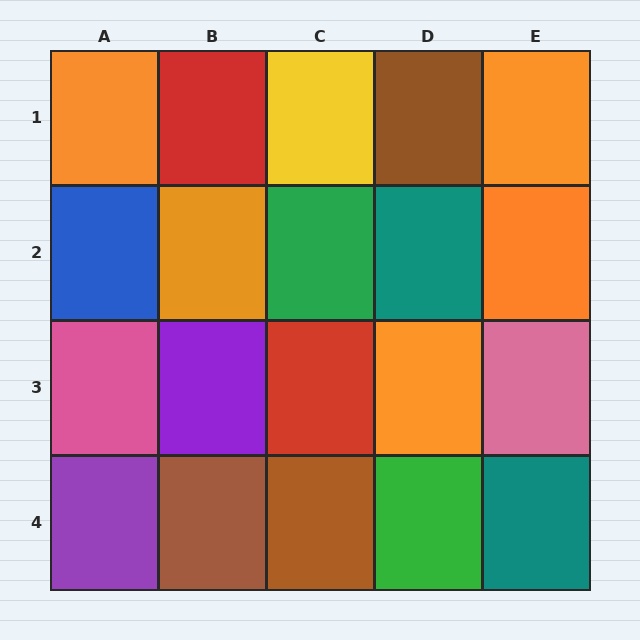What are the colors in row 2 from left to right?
Blue, orange, green, teal, orange.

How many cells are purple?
2 cells are purple.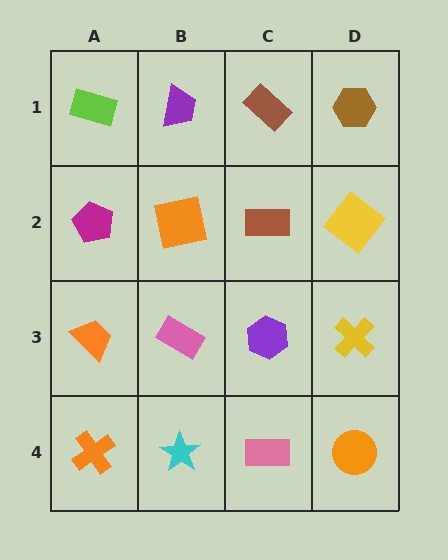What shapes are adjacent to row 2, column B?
A purple trapezoid (row 1, column B), a pink rectangle (row 3, column B), a magenta pentagon (row 2, column A), a brown rectangle (row 2, column C).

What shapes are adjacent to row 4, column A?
An orange trapezoid (row 3, column A), a cyan star (row 4, column B).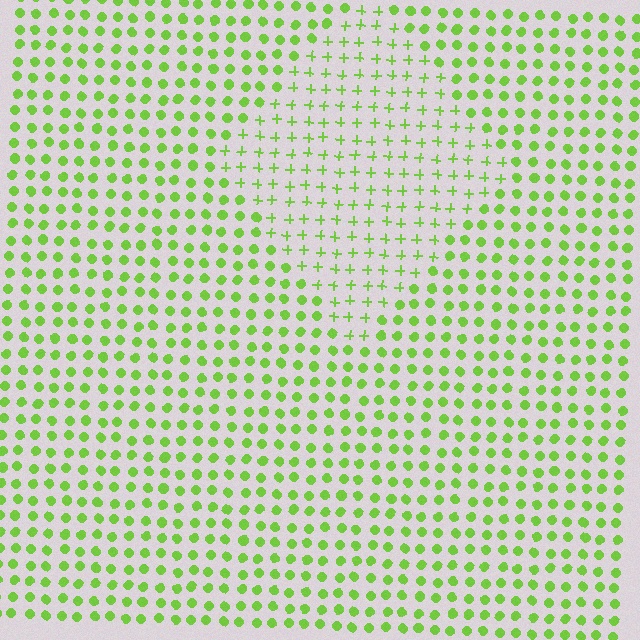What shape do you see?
I see a diamond.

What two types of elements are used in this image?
The image uses plus signs inside the diamond region and circles outside it.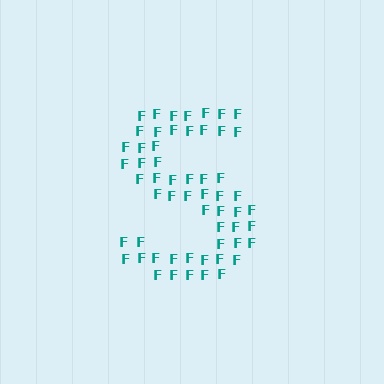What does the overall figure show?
The overall figure shows the letter S.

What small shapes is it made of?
It is made of small letter F's.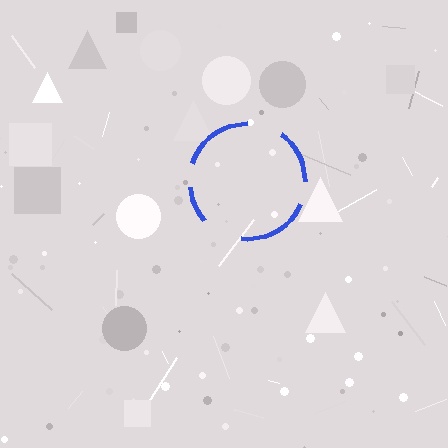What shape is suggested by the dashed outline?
The dashed outline suggests a circle.